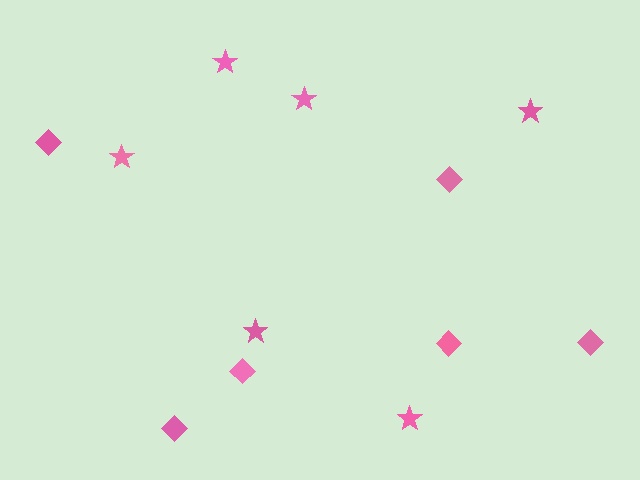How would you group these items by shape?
There are 2 groups: one group of stars (6) and one group of diamonds (6).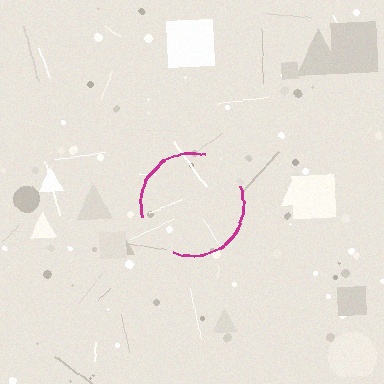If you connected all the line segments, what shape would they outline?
They would outline a circle.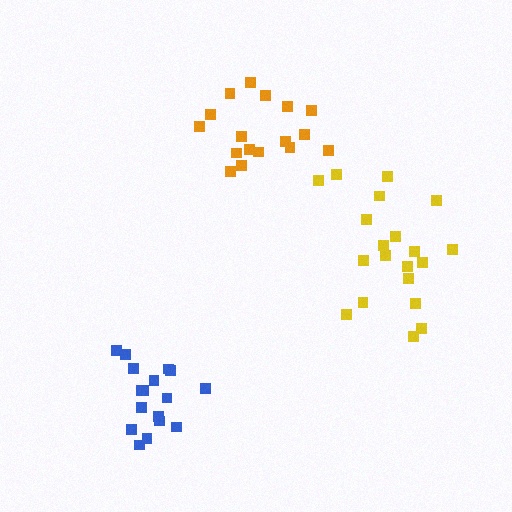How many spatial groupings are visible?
There are 3 spatial groupings.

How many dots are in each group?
Group 1: 17 dots, Group 2: 17 dots, Group 3: 20 dots (54 total).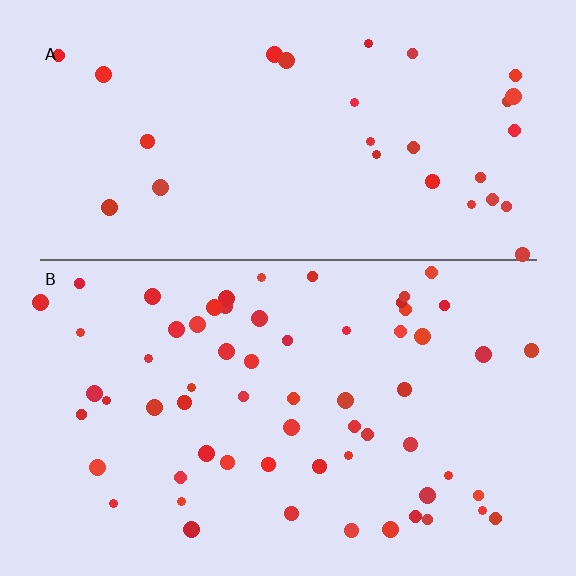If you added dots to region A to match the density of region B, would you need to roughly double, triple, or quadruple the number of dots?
Approximately double.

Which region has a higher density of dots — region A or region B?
B (the bottom).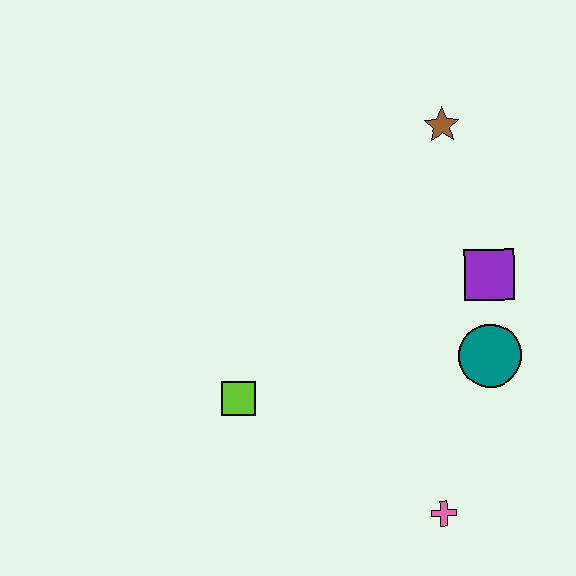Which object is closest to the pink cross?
The teal circle is closest to the pink cross.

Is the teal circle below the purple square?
Yes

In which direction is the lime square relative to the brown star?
The lime square is below the brown star.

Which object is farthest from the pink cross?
The brown star is farthest from the pink cross.